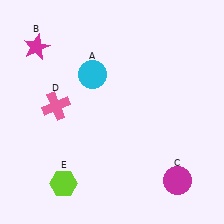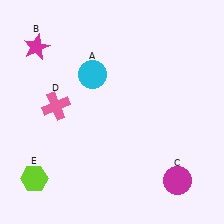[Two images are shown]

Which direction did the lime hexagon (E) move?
The lime hexagon (E) moved left.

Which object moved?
The lime hexagon (E) moved left.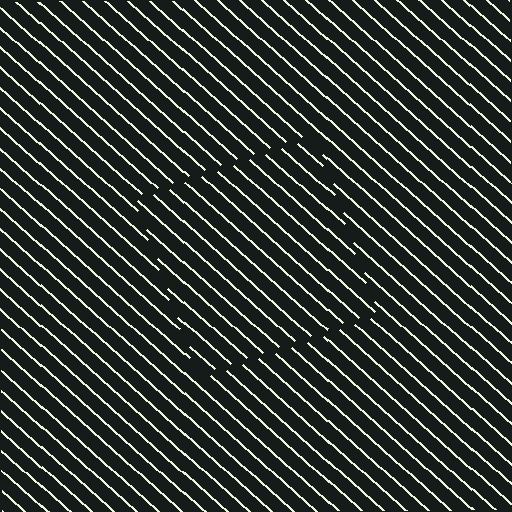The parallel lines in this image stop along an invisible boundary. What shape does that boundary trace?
An illusory square. The interior of the shape contains the same grating, shifted by half a period — the contour is defined by the phase discontinuity where line-ends from the inner and outer gratings abut.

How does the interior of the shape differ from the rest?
The interior of the shape contains the same grating, shifted by half a period — the contour is defined by the phase discontinuity where line-ends from the inner and outer gratings abut.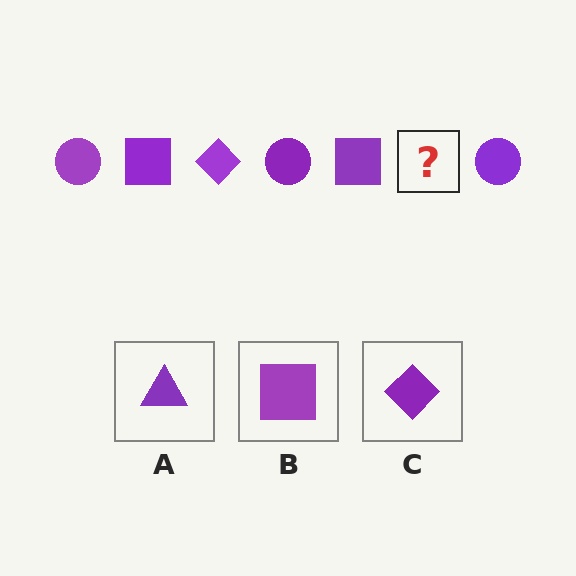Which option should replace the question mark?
Option C.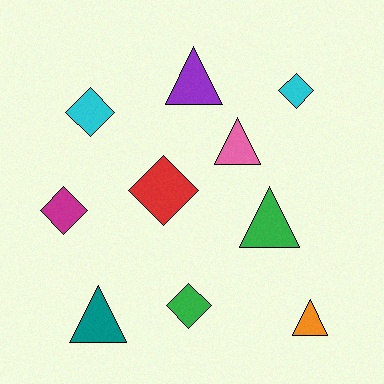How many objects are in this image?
There are 10 objects.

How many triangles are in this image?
There are 5 triangles.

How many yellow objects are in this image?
There are no yellow objects.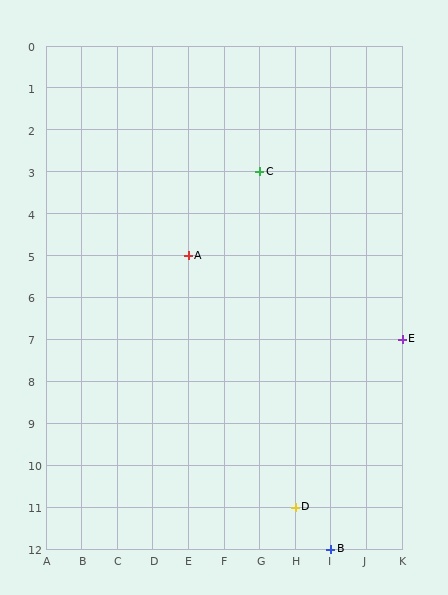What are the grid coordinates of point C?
Point C is at grid coordinates (G, 3).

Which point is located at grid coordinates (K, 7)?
Point E is at (K, 7).